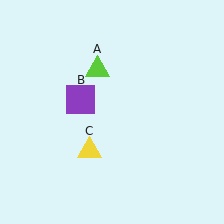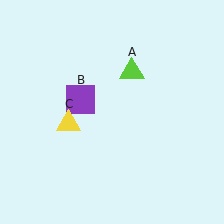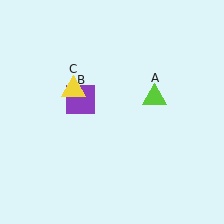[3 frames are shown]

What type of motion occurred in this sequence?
The lime triangle (object A), yellow triangle (object C) rotated clockwise around the center of the scene.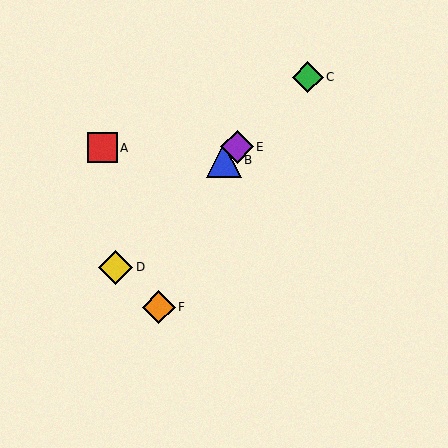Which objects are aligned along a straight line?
Objects B, C, D, E are aligned along a straight line.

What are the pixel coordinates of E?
Object E is at (237, 147).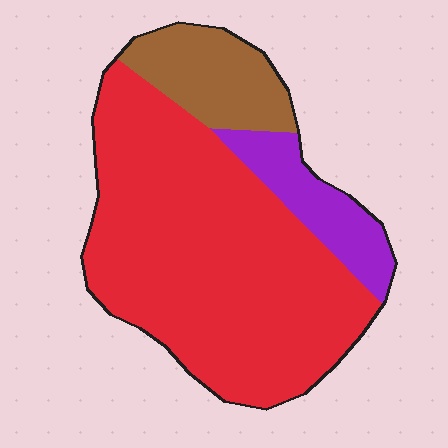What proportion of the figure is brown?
Brown covers roughly 15% of the figure.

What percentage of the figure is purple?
Purple takes up about one eighth (1/8) of the figure.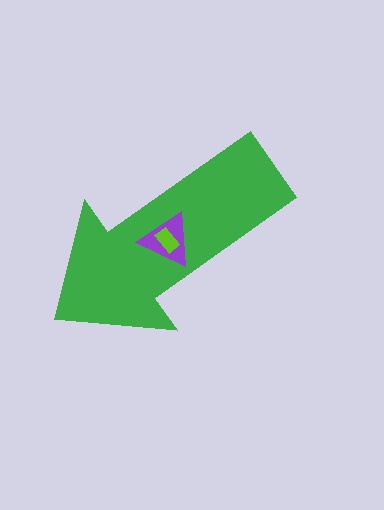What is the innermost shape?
The lime rectangle.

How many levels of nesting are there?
3.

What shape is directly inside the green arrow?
The purple triangle.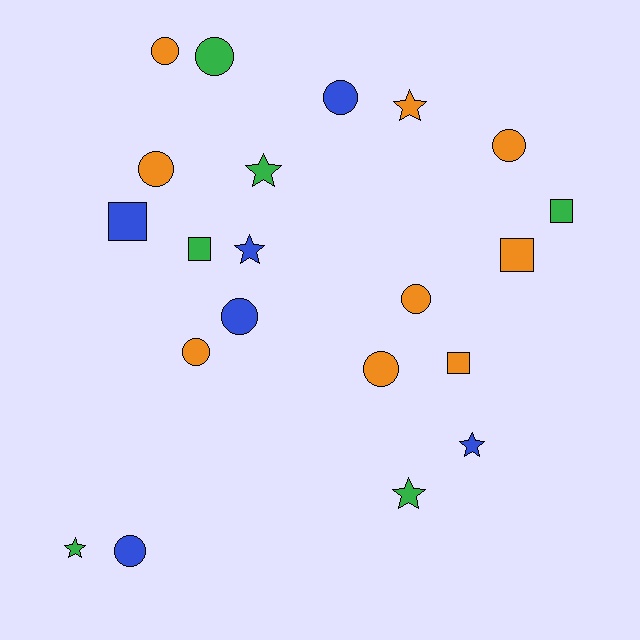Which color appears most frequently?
Orange, with 9 objects.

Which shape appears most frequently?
Circle, with 10 objects.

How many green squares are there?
There are 2 green squares.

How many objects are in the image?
There are 21 objects.